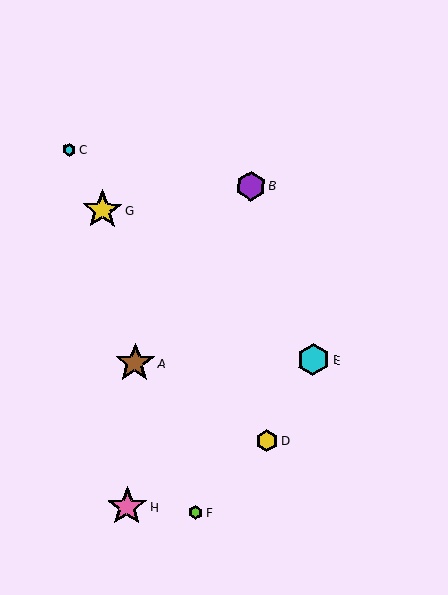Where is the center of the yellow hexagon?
The center of the yellow hexagon is at (267, 441).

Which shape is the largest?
The pink star (labeled H) is the largest.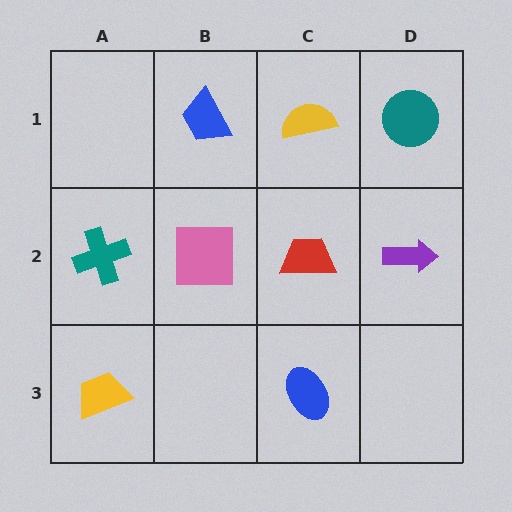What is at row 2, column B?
A pink square.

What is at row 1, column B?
A blue trapezoid.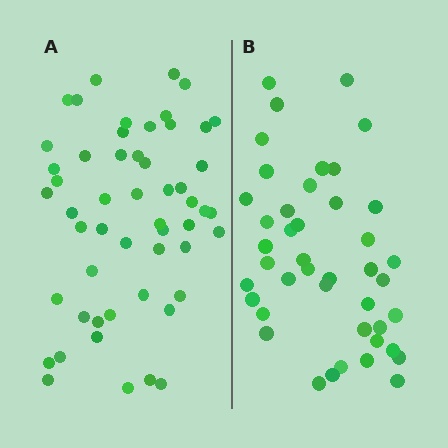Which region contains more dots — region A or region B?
Region A (the left region) has more dots.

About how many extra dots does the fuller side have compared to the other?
Region A has roughly 10 or so more dots than region B.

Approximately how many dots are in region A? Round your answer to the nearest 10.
About 50 dots. (The exact count is 53, which rounds to 50.)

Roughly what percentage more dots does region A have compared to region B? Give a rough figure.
About 25% more.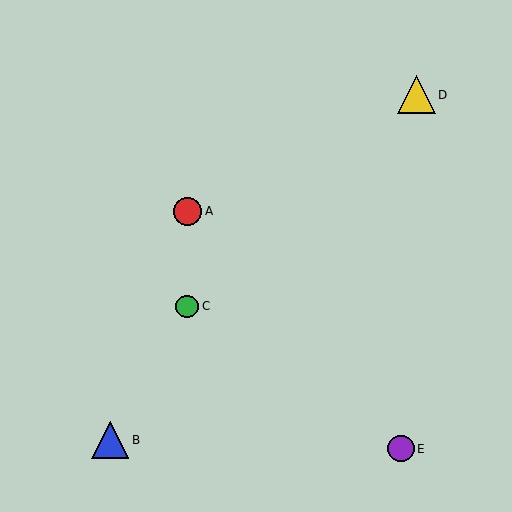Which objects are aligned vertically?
Objects A, C are aligned vertically.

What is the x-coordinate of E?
Object E is at x≈401.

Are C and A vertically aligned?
Yes, both are at x≈187.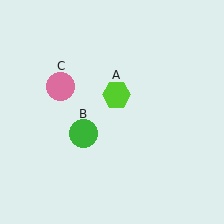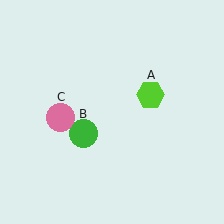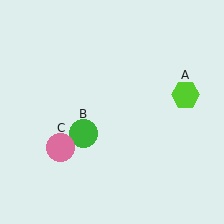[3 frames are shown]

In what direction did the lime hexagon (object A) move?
The lime hexagon (object A) moved right.